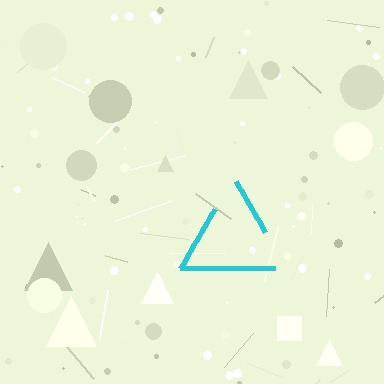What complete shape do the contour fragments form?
The contour fragments form a triangle.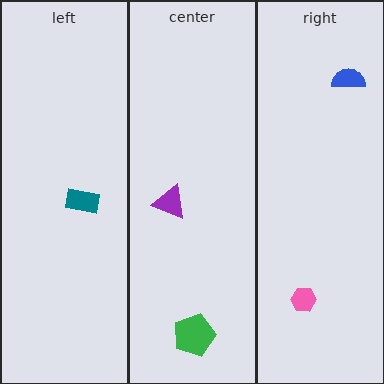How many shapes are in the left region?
1.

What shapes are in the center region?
The green pentagon, the purple triangle.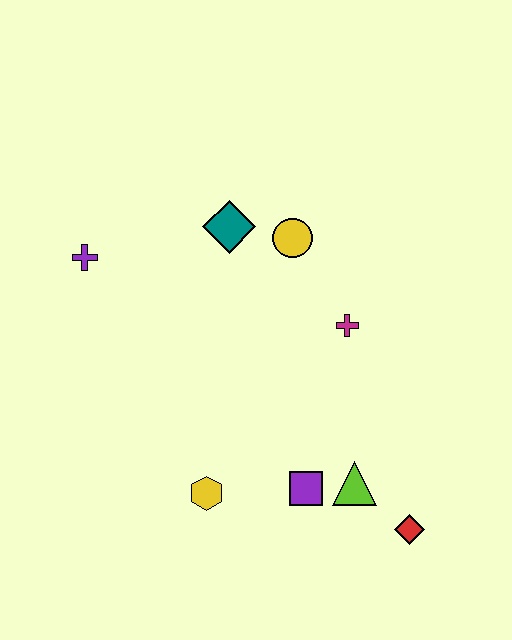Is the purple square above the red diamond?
Yes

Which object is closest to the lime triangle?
The purple square is closest to the lime triangle.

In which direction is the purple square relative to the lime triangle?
The purple square is to the left of the lime triangle.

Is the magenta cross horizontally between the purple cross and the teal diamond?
No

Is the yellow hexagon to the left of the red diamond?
Yes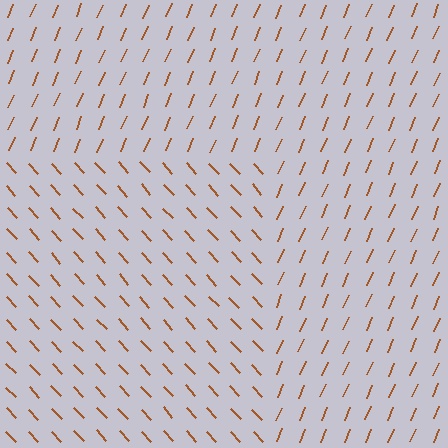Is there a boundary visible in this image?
Yes, there is a texture boundary formed by a change in line orientation.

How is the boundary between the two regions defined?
The boundary is defined purely by a change in line orientation (approximately 65 degrees difference). All lines are the same color and thickness.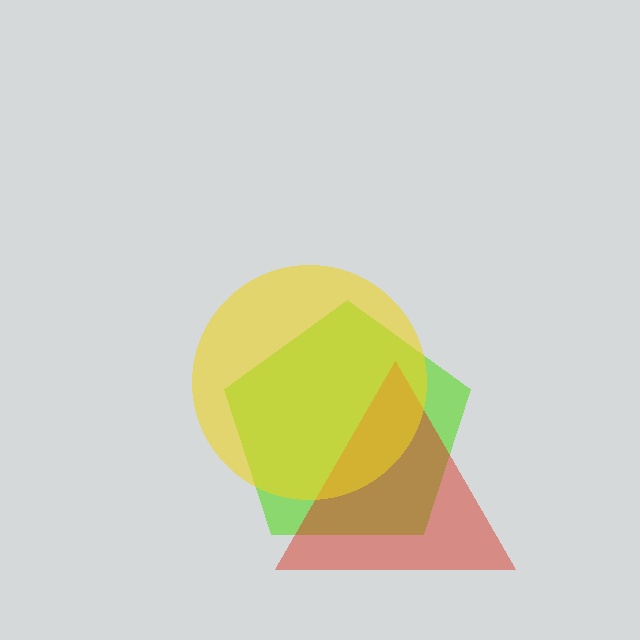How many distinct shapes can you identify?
There are 3 distinct shapes: a lime pentagon, a red triangle, a yellow circle.